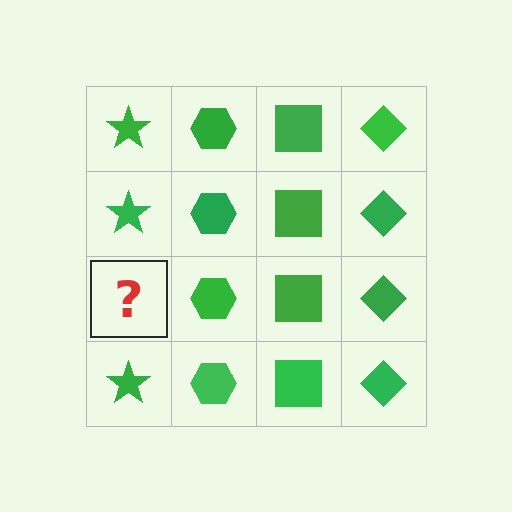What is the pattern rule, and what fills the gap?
The rule is that each column has a consistent shape. The gap should be filled with a green star.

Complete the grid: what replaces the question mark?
The question mark should be replaced with a green star.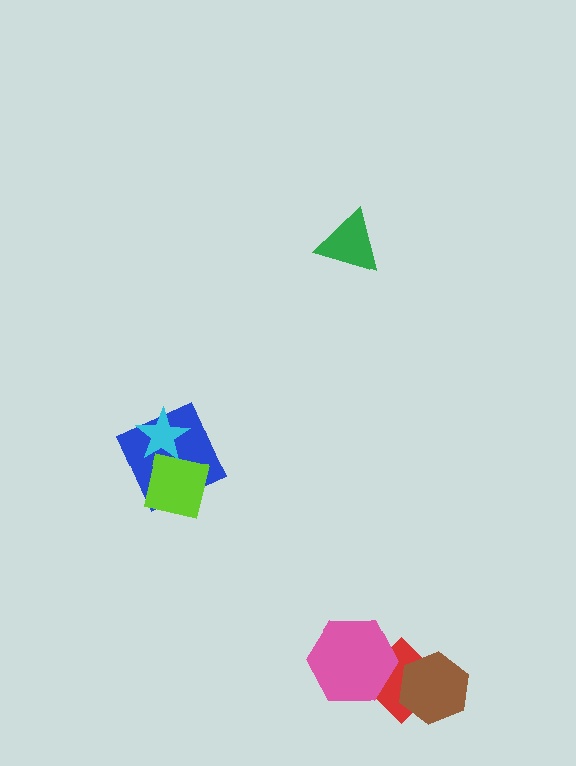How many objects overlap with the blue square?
2 objects overlap with the blue square.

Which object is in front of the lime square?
The cyan star is in front of the lime square.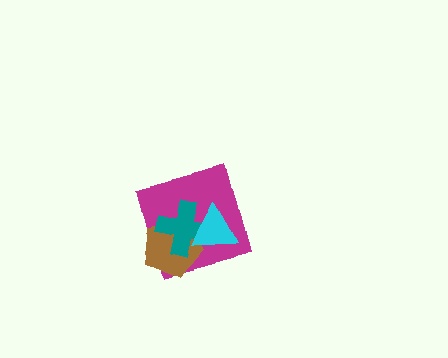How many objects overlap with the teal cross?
3 objects overlap with the teal cross.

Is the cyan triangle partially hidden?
No, no other shape covers it.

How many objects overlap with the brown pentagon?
3 objects overlap with the brown pentagon.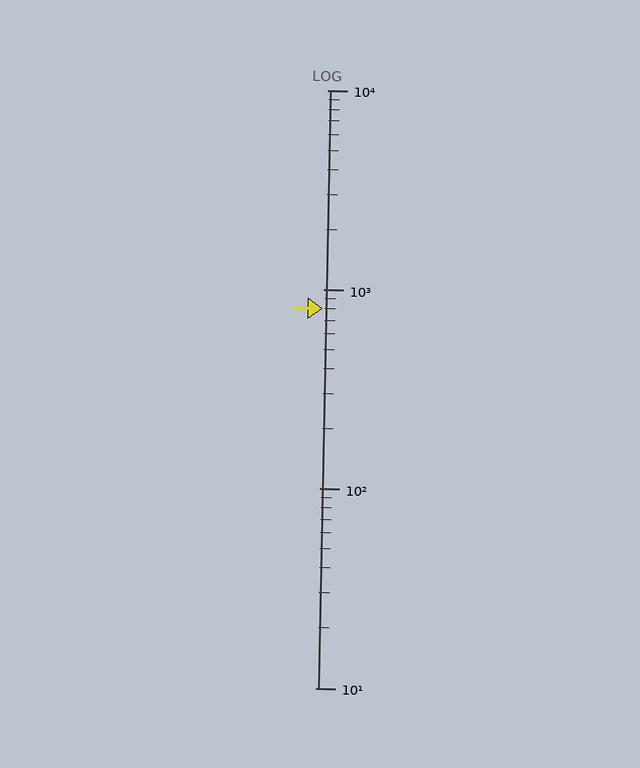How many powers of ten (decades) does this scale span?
The scale spans 3 decades, from 10 to 10000.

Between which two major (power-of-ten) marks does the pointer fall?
The pointer is between 100 and 1000.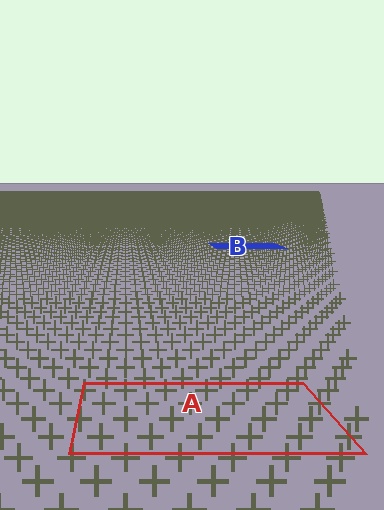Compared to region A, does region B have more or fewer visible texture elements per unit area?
Region B has more texture elements per unit area — they are packed more densely because it is farther away.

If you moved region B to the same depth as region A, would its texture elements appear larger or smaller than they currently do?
They would appear larger. At a closer depth, the same texture elements are projected at a bigger on-screen size.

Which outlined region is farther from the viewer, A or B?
Region B is farther from the viewer — the texture elements inside it appear smaller and more densely packed.